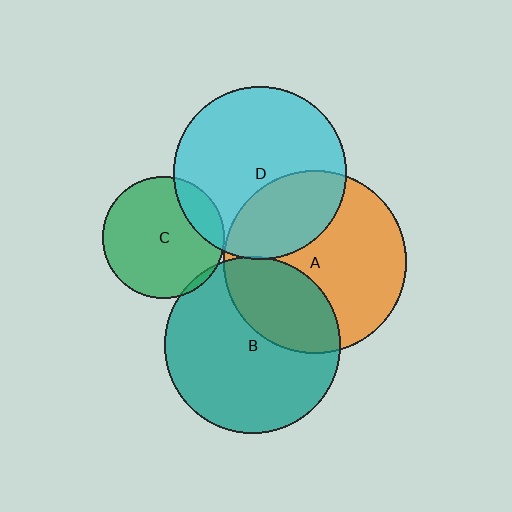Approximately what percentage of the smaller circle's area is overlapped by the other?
Approximately 30%.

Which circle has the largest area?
Circle A (orange).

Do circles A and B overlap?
Yes.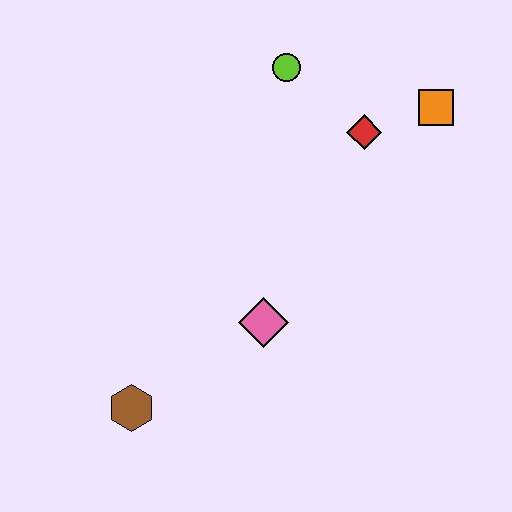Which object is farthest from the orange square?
The brown hexagon is farthest from the orange square.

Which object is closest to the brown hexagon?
The pink diamond is closest to the brown hexagon.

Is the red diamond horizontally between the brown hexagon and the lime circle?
No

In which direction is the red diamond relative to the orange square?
The red diamond is to the left of the orange square.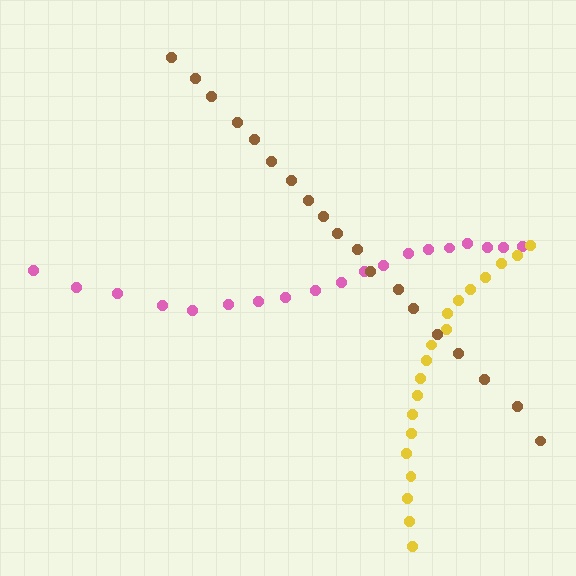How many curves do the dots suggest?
There are 3 distinct paths.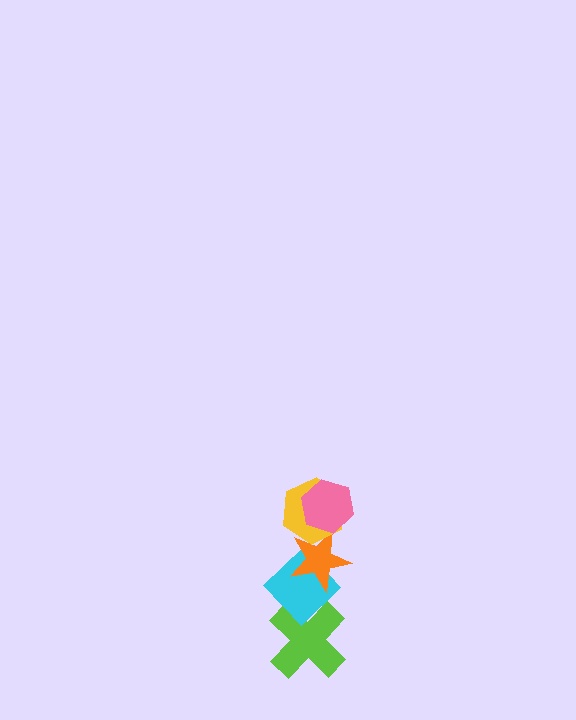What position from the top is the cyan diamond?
The cyan diamond is 4th from the top.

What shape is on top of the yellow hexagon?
The pink hexagon is on top of the yellow hexagon.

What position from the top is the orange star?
The orange star is 3rd from the top.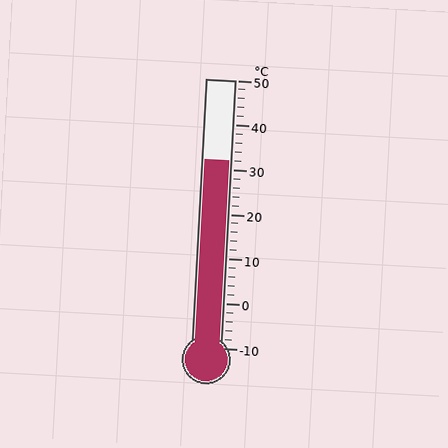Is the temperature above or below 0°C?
The temperature is above 0°C.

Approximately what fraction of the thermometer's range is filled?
The thermometer is filled to approximately 70% of its range.